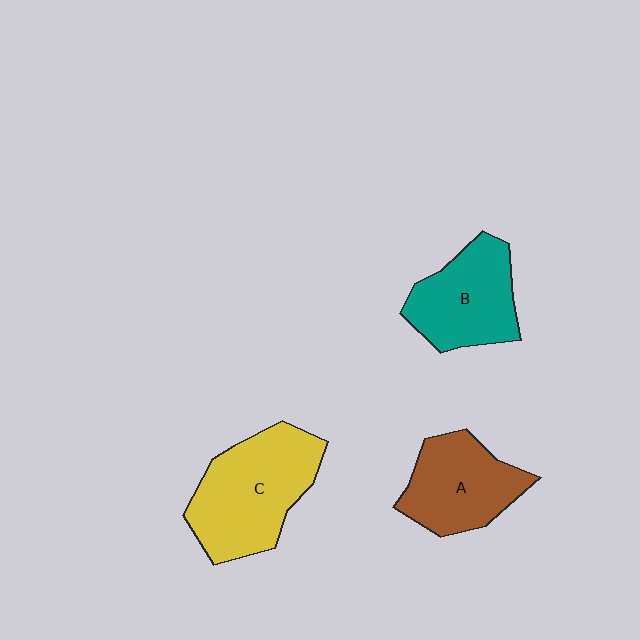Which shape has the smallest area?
Shape A (brown).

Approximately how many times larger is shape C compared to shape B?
Approximately 1.3 times.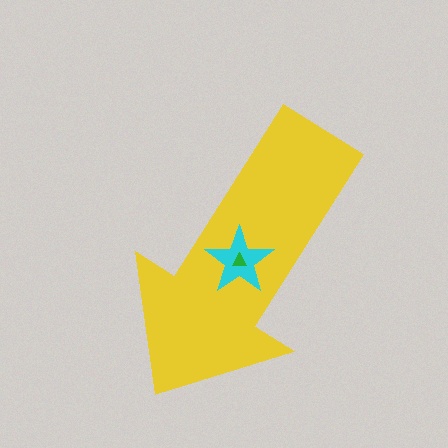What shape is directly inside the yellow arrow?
The cyan star.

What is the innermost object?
The green triangle.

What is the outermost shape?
The yellow arrow.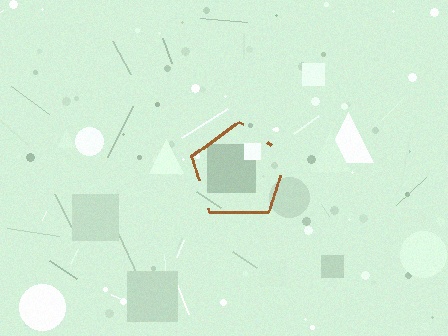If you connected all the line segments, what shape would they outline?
They would outline a pentagon.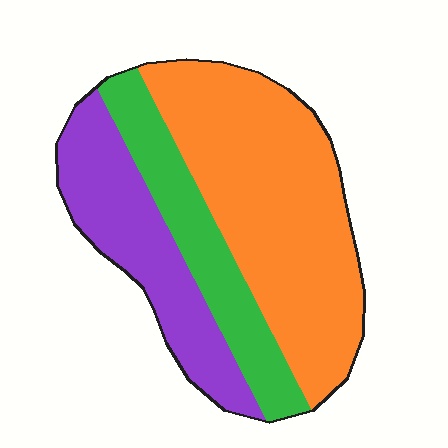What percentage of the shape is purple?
Purple takes up about one quarter (1/4) of the shape.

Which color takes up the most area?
Orange, at roughly 50%.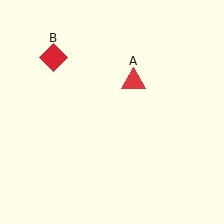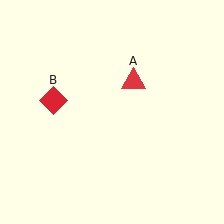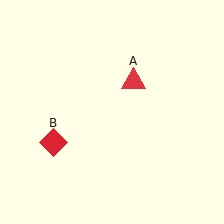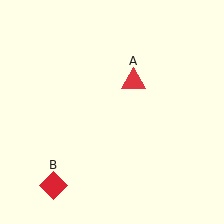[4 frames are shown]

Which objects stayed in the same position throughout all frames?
Red triangle (object A) remained stationary.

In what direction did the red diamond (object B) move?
The red diamond (object B) moved down.